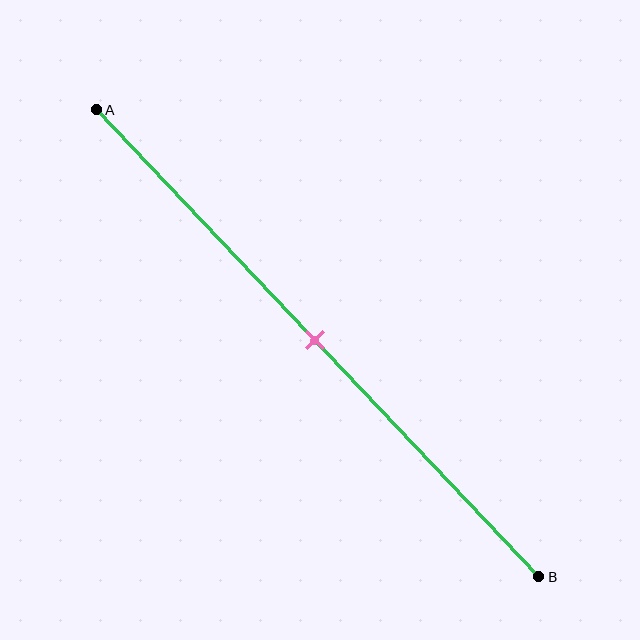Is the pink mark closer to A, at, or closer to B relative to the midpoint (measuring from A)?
The pink mark is approximately at the midpoint of segment AB.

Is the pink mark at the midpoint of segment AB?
Yes, the mark is approximately at the midpoint.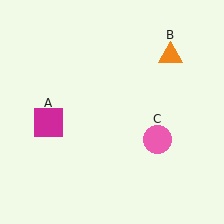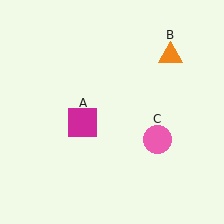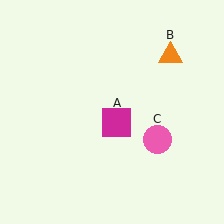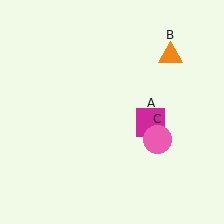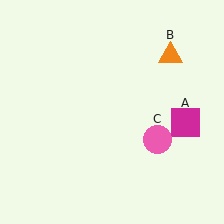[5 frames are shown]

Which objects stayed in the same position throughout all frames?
Orange triangle (object B) and pink circle (object C) remained stationary.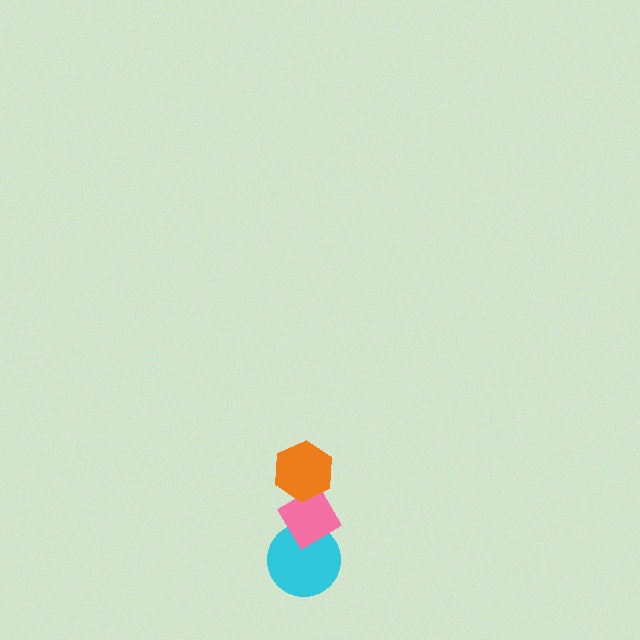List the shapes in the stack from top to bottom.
From top to bottom: the orange hexagon, the pink diamond, the cyan circle.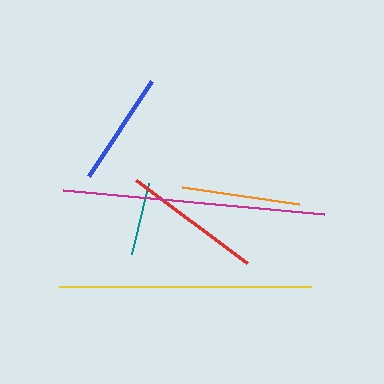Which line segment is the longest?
The magenta line is the longest at approximately 263 pixels.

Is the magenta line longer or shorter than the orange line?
The magenta line is longer than the orange line.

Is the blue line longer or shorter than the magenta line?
The magenta line is longer than the blue line.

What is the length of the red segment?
The red segment is approximately 139 pixels long.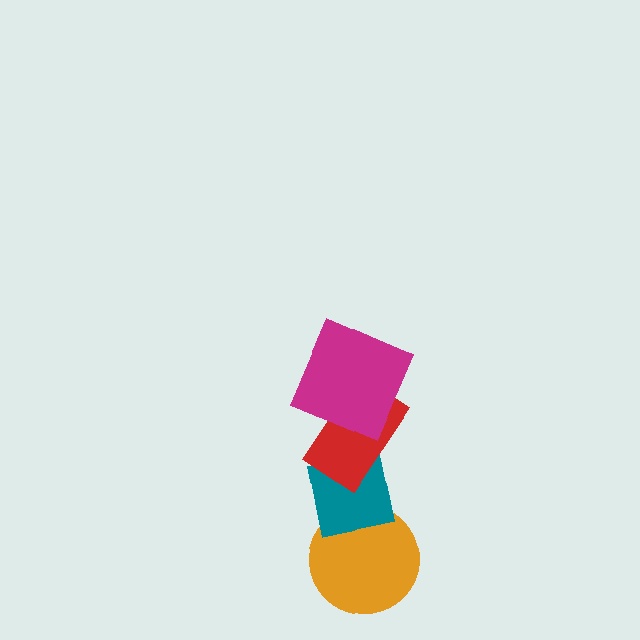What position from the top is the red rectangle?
The red rectangle is 2nd from the top.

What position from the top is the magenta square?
The magenta square is 1st from the top.